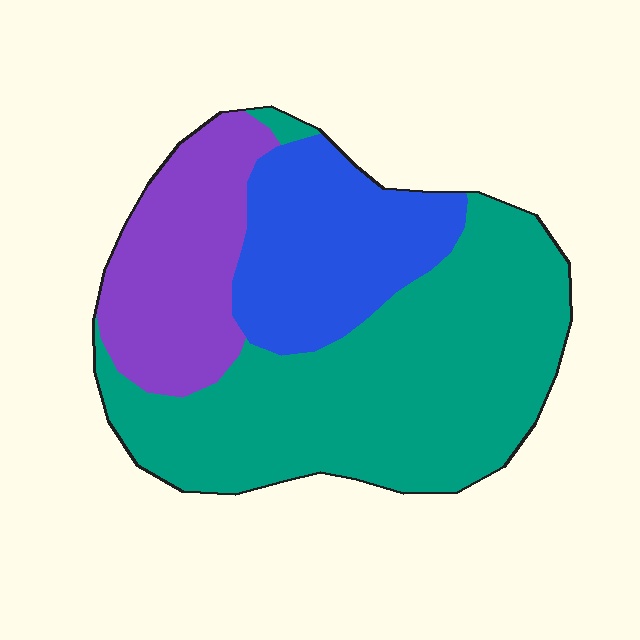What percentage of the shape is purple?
Purple takes up about one fifth (1/5) of the shape.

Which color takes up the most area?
Teal, at roughly 55%.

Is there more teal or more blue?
Teal.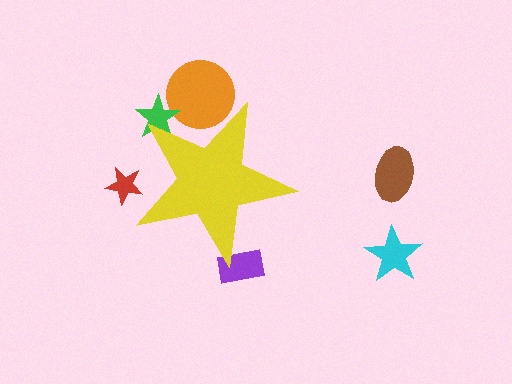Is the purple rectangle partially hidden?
Yes, the purple rectangle is partially hidden behind the yellow star.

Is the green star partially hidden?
Yes, the green star is partially hidden behind the yellow star.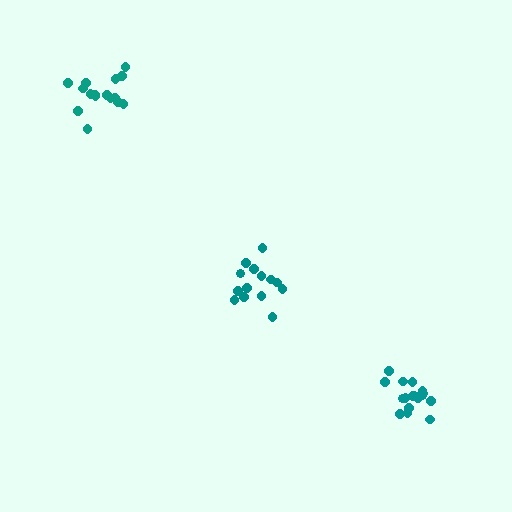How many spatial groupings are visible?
There are 3 spatial groupings.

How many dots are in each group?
Group 1: 14 dots, Group 2: 17 dots, Group 3: 16 dots (47 total).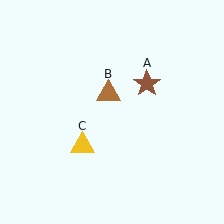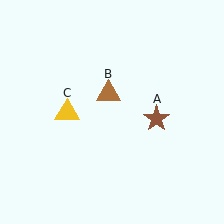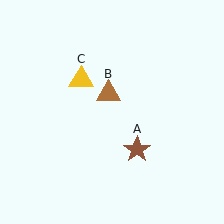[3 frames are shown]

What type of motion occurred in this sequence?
The brown star (object A), yellow triangle (object C) rotated clockwise around the center of the scene.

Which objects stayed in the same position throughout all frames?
Brown triangle (object B) remained stationary.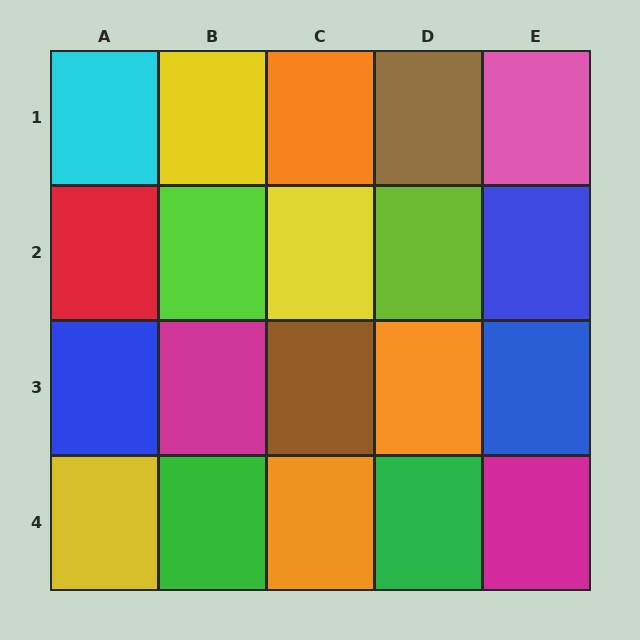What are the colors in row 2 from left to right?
Red, lime, yellow, lime, blue.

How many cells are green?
2 cells are green.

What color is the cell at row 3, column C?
Brown.